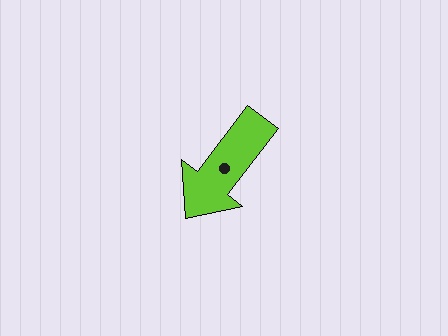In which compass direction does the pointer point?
Southwest.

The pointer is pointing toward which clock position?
Roughly 7 o'clock.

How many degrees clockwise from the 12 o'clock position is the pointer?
Approximately 217 degrees.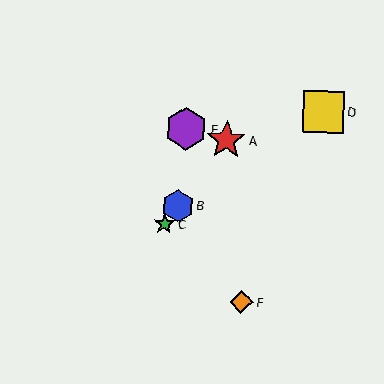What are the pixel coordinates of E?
Object E is at (186, 128).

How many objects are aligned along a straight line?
3 objects (A, B, C) are aligned along a straight line.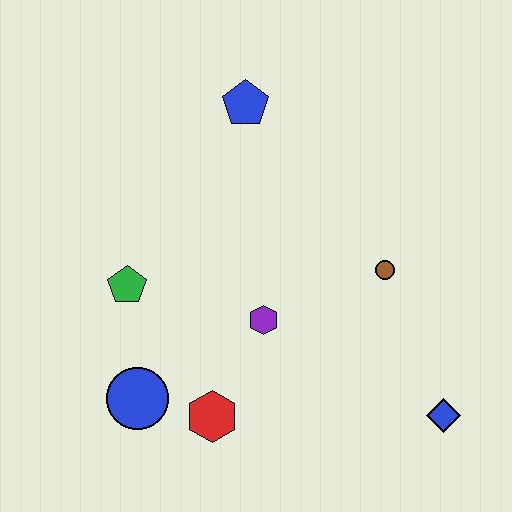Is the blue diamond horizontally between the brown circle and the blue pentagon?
No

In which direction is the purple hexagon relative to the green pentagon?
The purple hexagon is to the right of the green pentagon.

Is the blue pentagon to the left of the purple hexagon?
Yes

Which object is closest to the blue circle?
The red hexagon is closest to the blue circle.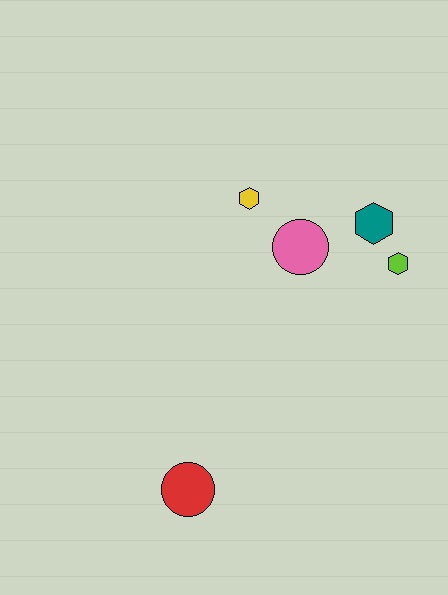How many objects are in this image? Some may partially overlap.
There are 5 objects.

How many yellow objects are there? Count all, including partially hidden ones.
There is 1 yellow object.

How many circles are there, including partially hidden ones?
There are 2 circles.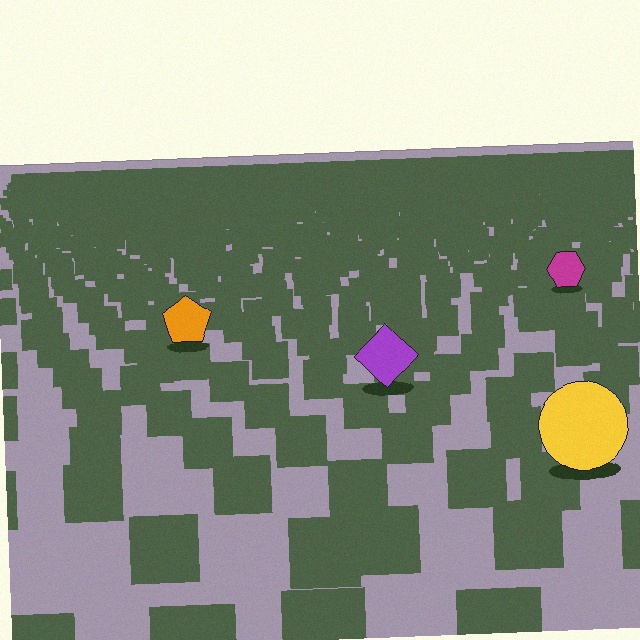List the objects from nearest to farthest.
From nearest to farthest: the yellow circle, the purple diamond, the orange pentagon, the magenta hexagon.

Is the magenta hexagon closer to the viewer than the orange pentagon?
No. The orange pentagon is closer — you can tell from the texture gradient: the ground texture is coarser near it.